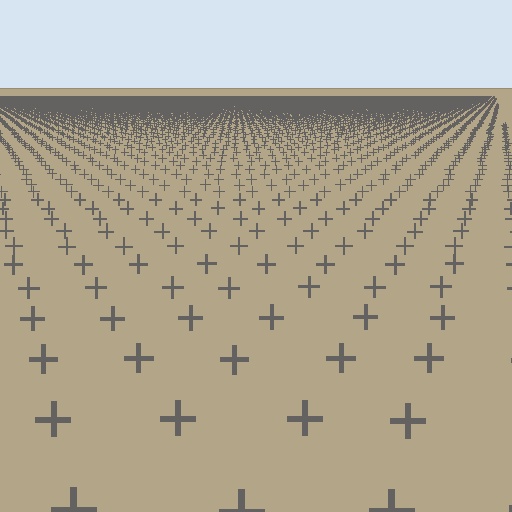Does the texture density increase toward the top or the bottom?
Density increases toward the top.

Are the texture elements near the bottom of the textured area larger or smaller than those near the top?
Larger. Near the bottom, elements are closer to the viewer and appear at a bigger on-screen size.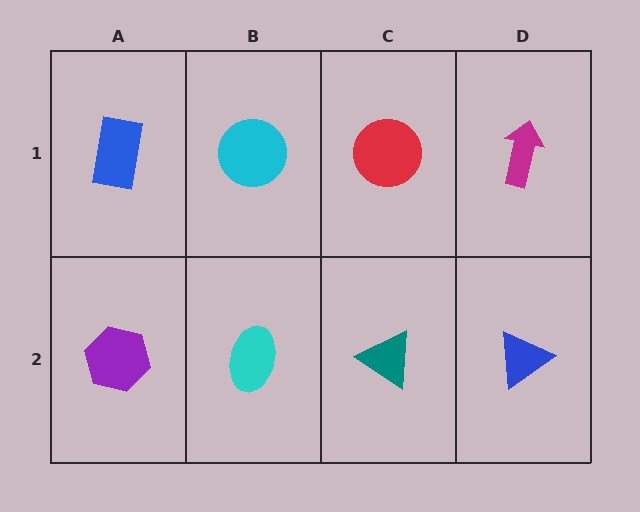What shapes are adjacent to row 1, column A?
A purple hexagon (row 2, column A), a cyan circle (row 1, column B).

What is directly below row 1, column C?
A teal triangle.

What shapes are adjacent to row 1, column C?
A teal triangle (row 2, column C), a cyan circle (row 1, column B), a magenta arrow (row 1, column D).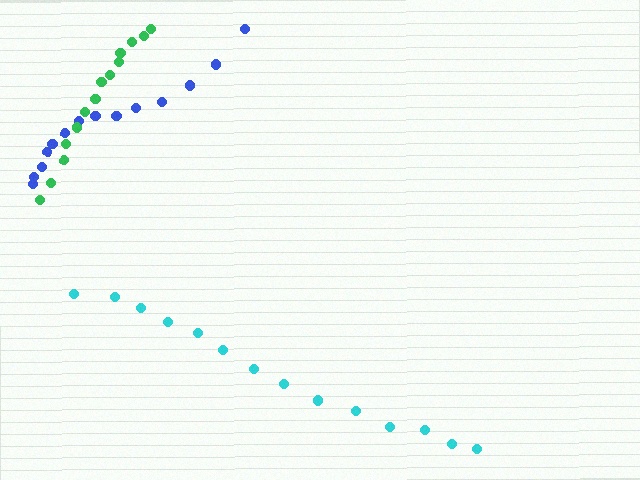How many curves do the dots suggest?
There are 3 distinct paths.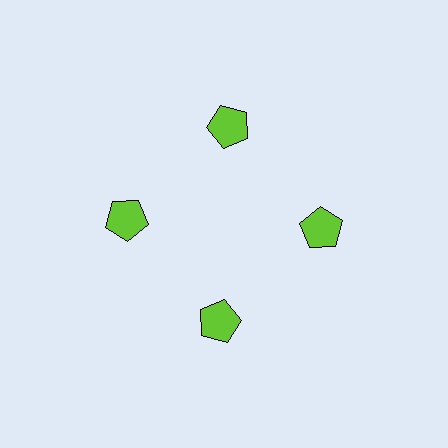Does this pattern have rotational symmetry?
Yes, this pattern has 4-fold rotational symmetry. It looks the same after rotating 90 degrees around the center.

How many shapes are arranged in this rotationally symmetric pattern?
There are 4 shapes, arranged in 4 groups of 1.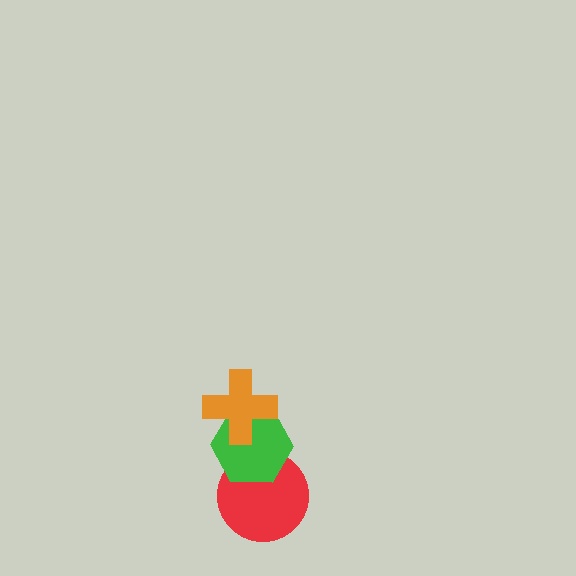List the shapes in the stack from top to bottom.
From top to bottom: the orange cross, the green hexagon, the red circle.